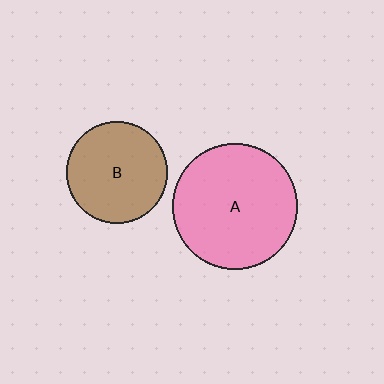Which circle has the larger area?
Circle A (pink).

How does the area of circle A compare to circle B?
Approximately 1.5 times.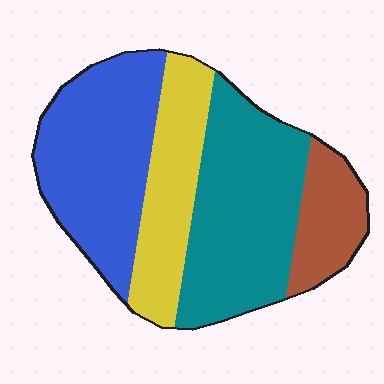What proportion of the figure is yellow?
Yellow covers about 20% of the figure.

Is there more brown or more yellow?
Yellow.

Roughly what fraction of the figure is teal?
Teal covers 35% of the figure.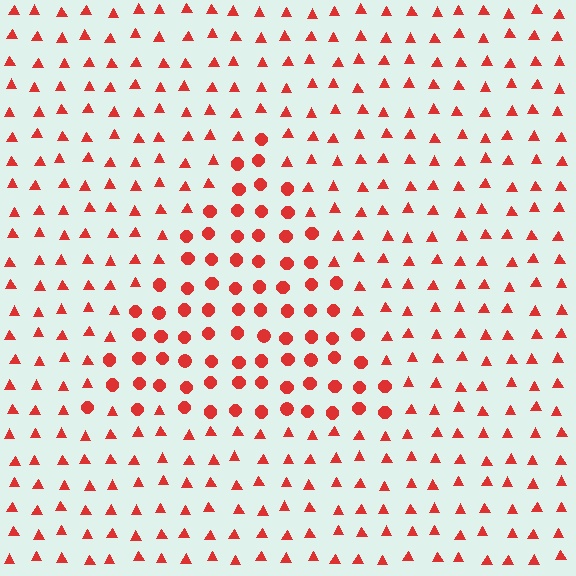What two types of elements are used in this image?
The image uses circles inside the triangle region and triangles outside it.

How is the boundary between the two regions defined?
The boundary is defined by a change in element shape: circles inside vs. triangles outside. All elements share the same color and spacing.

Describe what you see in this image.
The image is filled with small red elements arranged in a uniform grid. A triangle-shaped region contains circles, while the surrounding area contains triangles. The boundary is defined purely by the change in element shape.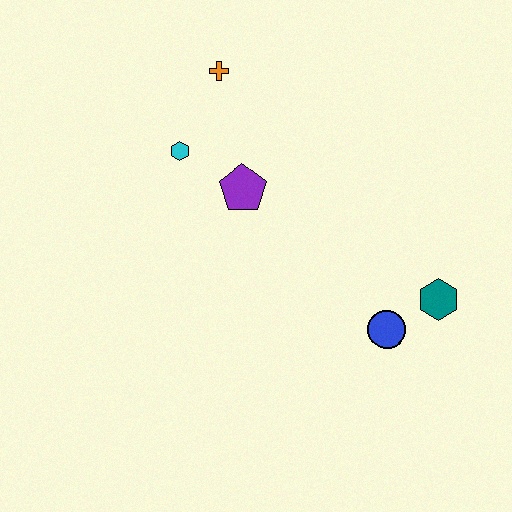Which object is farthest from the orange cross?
The teal hexagon is farthest from the orange cross.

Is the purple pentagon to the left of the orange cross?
No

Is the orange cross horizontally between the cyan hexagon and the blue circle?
Yes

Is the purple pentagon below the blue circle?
No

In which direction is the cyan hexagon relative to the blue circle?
The cyan hexagon is to the left of the blue circle.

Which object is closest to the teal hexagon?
The blue circle is closest to the teal hexagon.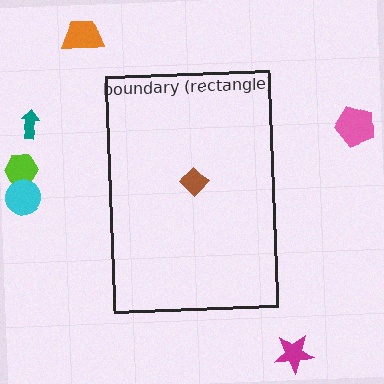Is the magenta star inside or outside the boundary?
Outside.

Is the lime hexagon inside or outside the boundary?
Outside.